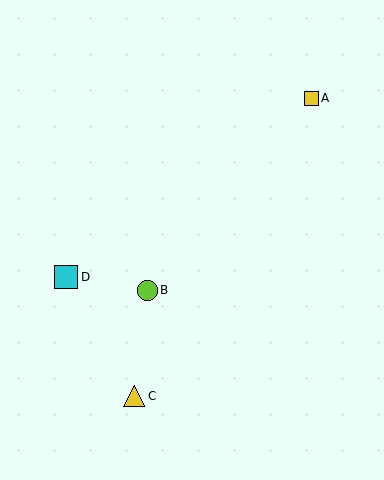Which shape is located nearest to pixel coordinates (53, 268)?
The cyan square (labeled D) at (66, 277) is nearest to that location.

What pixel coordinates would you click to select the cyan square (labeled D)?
Click at (66, 277) to select the cyan square D.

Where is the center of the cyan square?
The center of the cyan square is at (66, 277).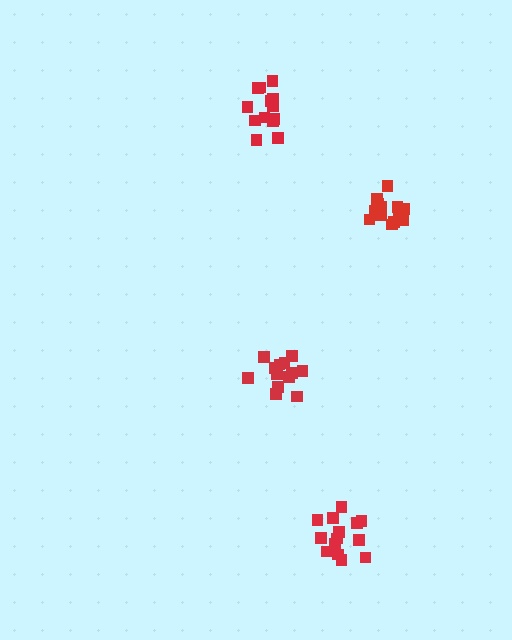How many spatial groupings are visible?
There are 4 spatial groupings.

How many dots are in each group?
Group 1: 13 dots, Group 2: 14 dots, Group 3: 13 dots, Group 4: 13 dots (53 total).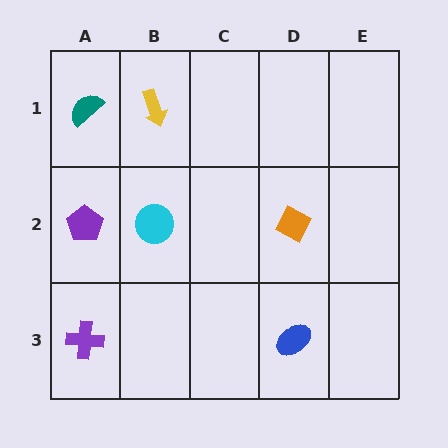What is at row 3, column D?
A blue ellipse.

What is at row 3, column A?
A purple cross.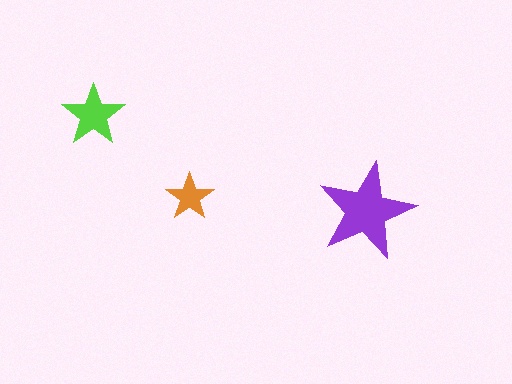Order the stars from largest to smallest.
the purple one, the lime one, the orange one.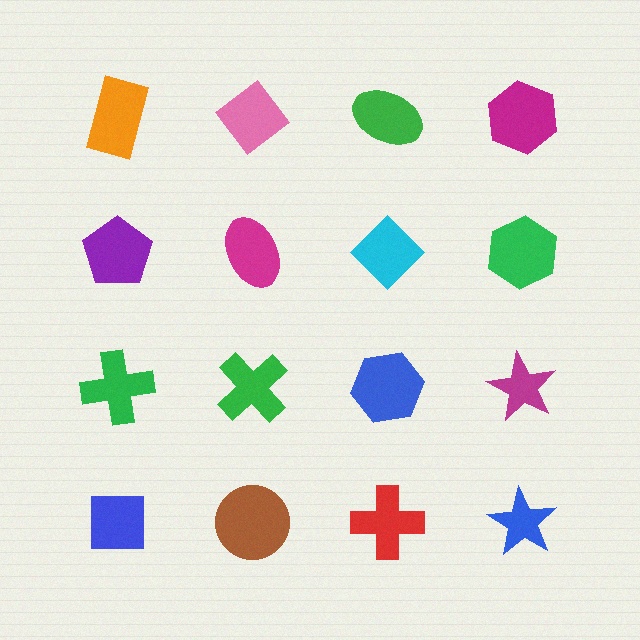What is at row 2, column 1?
A purple pentagon.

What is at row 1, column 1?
An orange rectangle.